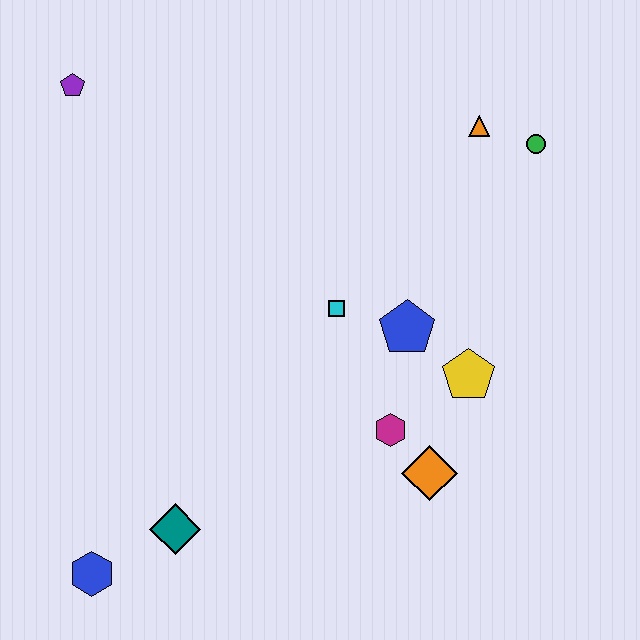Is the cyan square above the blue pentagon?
Yes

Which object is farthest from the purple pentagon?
The orange diamond is farthest from the purple pentagon.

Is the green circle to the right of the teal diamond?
Yes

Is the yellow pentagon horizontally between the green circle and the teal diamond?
Yes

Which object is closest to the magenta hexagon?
The orange diamond is closest to the magenta hexagon.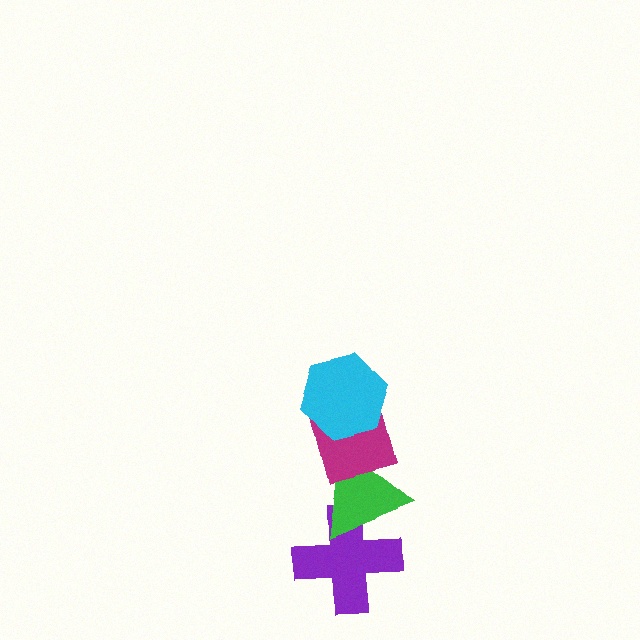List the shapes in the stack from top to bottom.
From top to bottom: the cyan hexagon, the magenta square, the green triangle, the purple cross.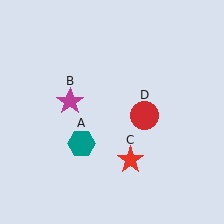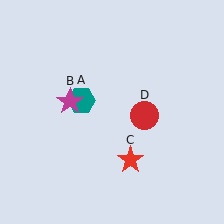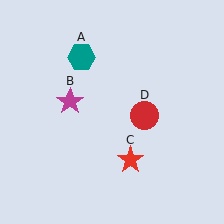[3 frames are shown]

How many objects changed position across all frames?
1 object changed position: teal hexagon (object A).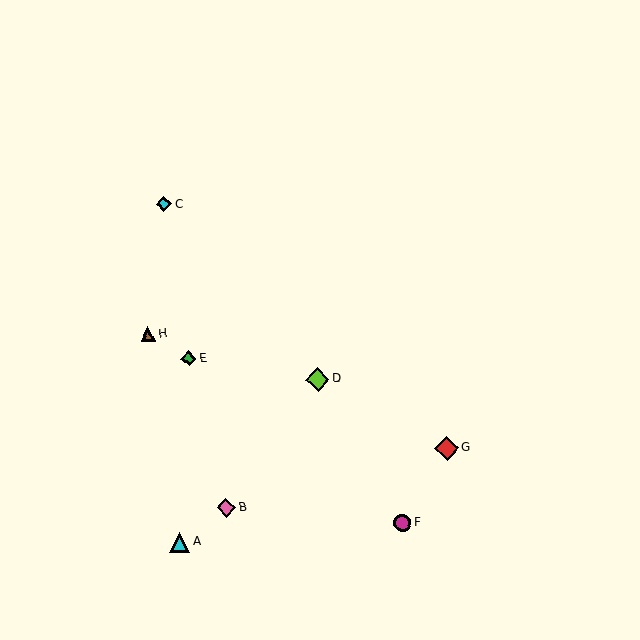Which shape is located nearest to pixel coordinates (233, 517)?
The pink diamond (labeled B) at (226, 508) is nearest to that location.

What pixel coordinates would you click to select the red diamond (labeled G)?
Click at (447, 448) to select the red diamond G.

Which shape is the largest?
The lime diamond (labeled D) is the largest.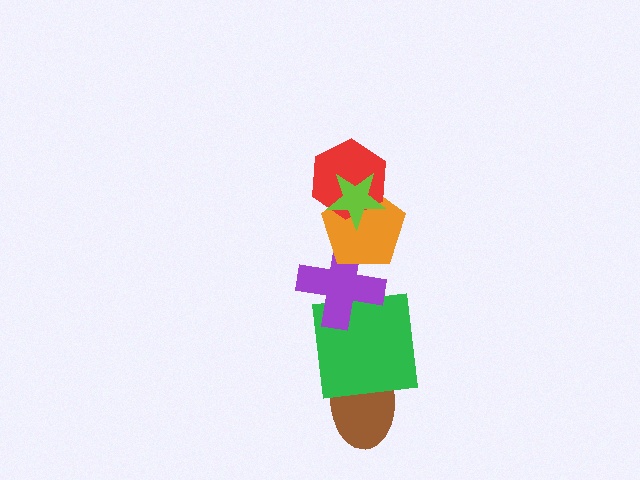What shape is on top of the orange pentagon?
The red hexagon is on top of the orange pentagon.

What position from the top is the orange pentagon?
The orange pentagon is 3rd from the top.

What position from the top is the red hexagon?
The red hexagon is 2nd from the top.